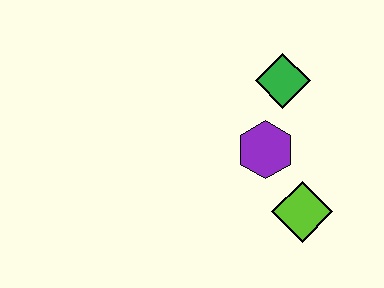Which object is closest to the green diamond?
The purple hexagon is closest to the green diamond.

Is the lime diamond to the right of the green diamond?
Yes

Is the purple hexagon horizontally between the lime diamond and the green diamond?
No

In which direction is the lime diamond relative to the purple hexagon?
The lime diamond is below the purple hexagon.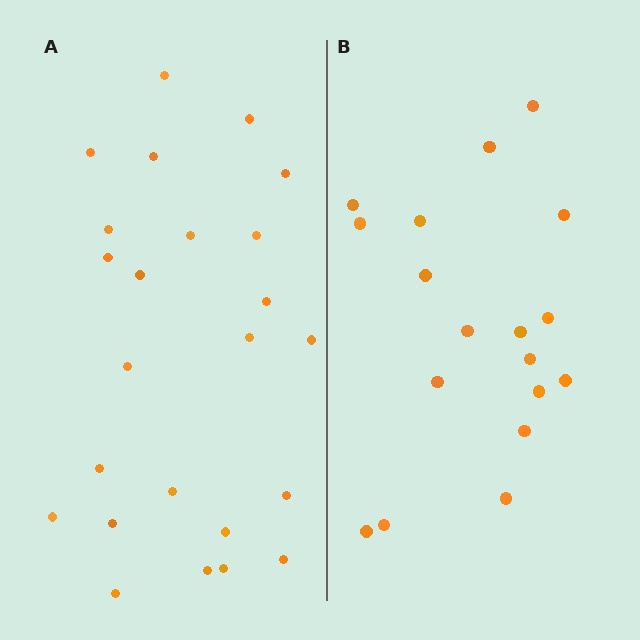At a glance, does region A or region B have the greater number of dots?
Region A (the left region) has more dots.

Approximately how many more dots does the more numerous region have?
Region A has about 6 more dots than region B.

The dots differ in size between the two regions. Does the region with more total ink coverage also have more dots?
No. Region B has more total ink coverage because its dots are larger, but region A actually contains more individual dots. Total area can be misleading — the number of items is what matters here.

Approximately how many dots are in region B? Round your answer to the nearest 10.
About 20 dots. (The exact count is 18, which rounds to 20.)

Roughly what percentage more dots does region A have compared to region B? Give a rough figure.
About 35% more.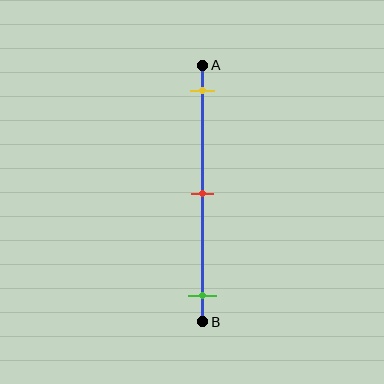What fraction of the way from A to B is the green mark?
The green mark is approximately 90% (0.9) of the way from A to B.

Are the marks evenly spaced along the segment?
Yes, the marks are approximately evenly spaced.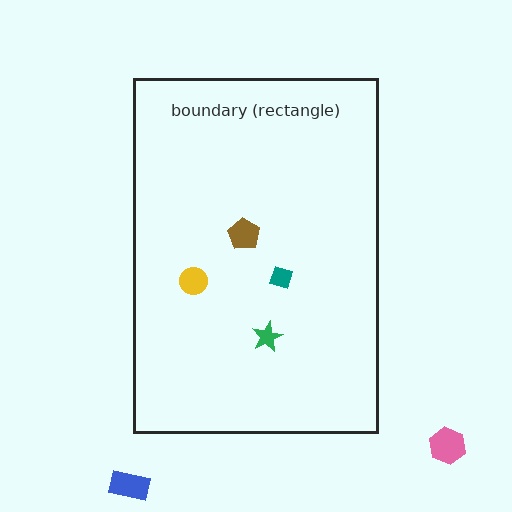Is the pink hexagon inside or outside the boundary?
Outside.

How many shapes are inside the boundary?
4 inside, 2 outside.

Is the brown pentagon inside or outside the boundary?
Inside.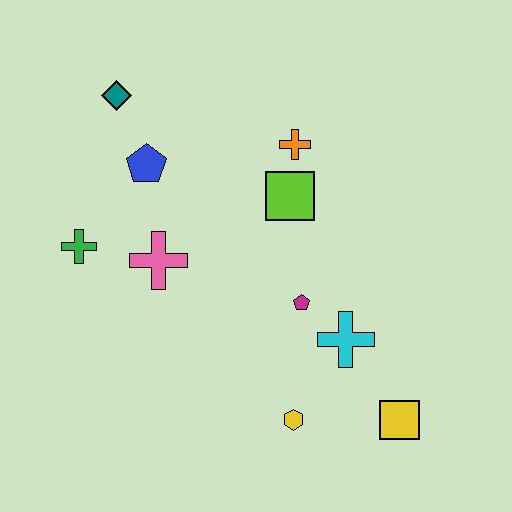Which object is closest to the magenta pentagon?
The cyan cross is closest to the magenta pentagon.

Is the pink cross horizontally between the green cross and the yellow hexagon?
Yes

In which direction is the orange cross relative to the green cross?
The orange cross is to the right of the green cross.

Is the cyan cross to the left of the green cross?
No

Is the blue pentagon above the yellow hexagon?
Yes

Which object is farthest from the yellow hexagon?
The teal diamond is farthest from the yellow hexagon.